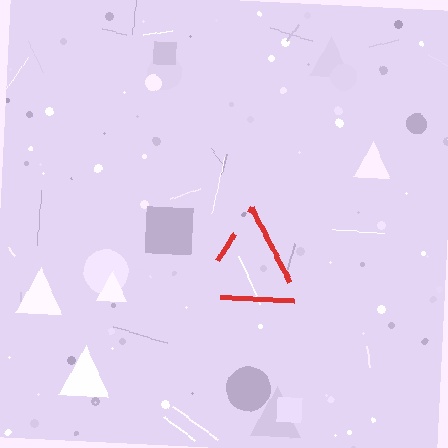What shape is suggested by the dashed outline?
The dashed outline suggests a triangle.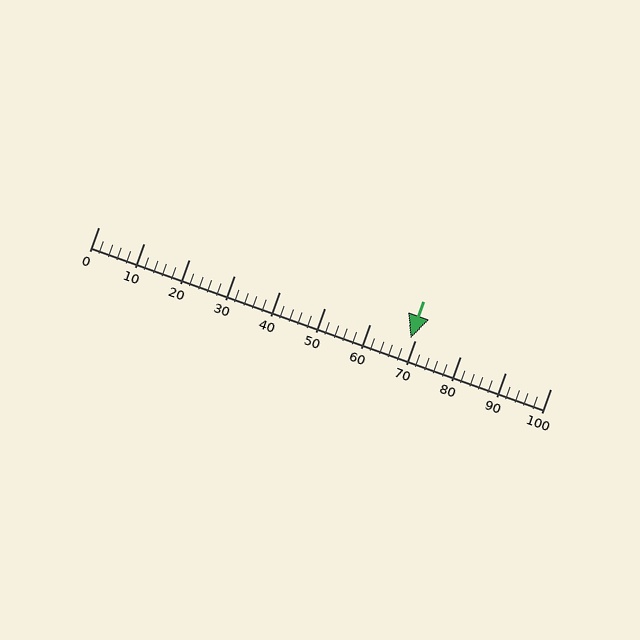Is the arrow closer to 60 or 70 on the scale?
The arrow is closer to 70.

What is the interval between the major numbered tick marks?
The major tick marks are spaced 10 units apart.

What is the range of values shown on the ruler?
The ruler shows values from 0 to 100.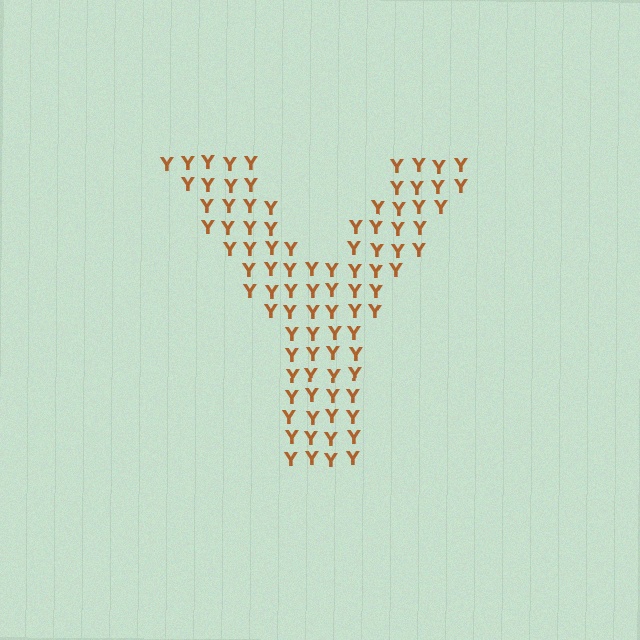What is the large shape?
The large shape is the letter Y.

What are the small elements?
The small elements are letter Y's.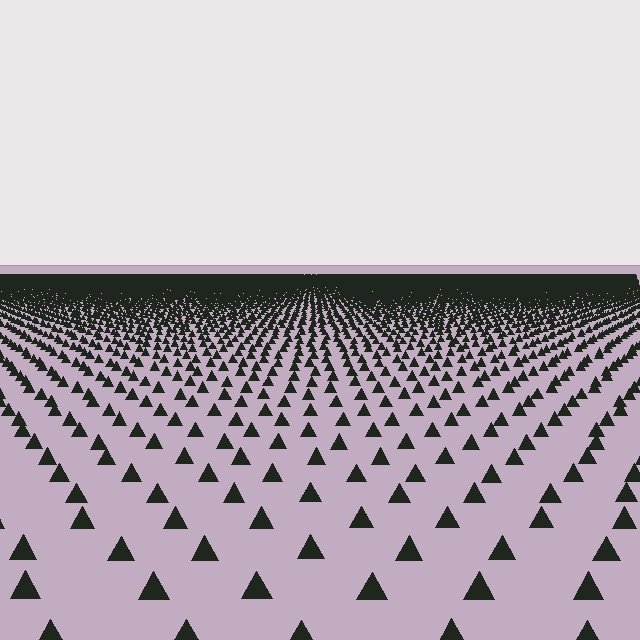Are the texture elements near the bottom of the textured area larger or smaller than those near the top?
Larger. Near the bottom, elements are closer to the viewer and appear at a bigger on-screen size.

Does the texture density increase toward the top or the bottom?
Density increases toward the top.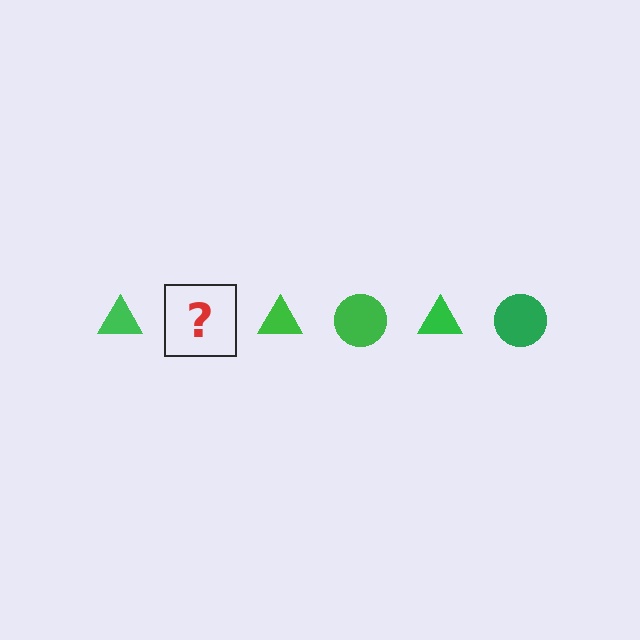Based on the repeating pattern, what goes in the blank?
The blank should be a green circle.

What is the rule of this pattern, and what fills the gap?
The rule is that the pattern cycles through triangle, circle shapes in green. The gap should be filled with a green circle.